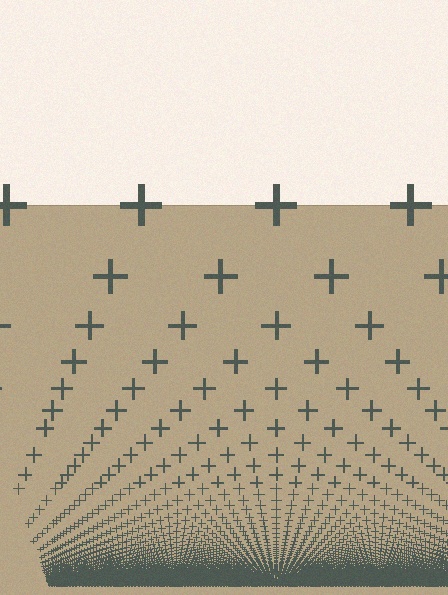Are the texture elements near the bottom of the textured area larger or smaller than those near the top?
Smaller. The gradient is inverted — elements near the bottom are smaller and denser.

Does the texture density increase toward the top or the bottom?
Density increases toward the bottom.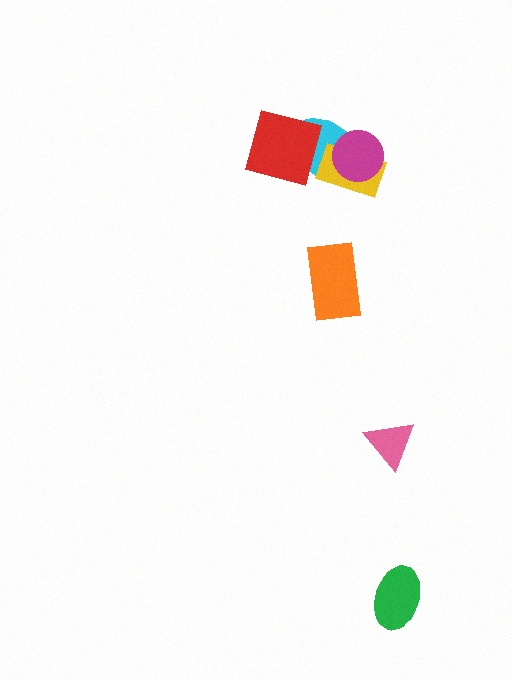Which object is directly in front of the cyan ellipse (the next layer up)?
The yellow rectangle is directly in front of the cyan ellipse.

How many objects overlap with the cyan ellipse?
3 objects overlap with the cyan ellipse.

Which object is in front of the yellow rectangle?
The magenta circle is in front of the yellow rectangle.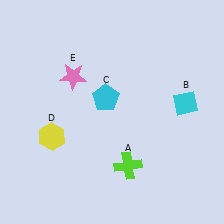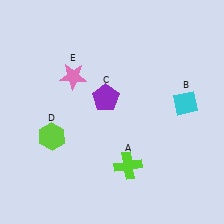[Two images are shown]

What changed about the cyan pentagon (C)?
In Image 1, C is cyan. In Image 2, it changed to purple.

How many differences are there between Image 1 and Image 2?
There are 2 differences between the two images.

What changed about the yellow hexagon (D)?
In Image 1, D is yellow. In Image 2, it changed to lime.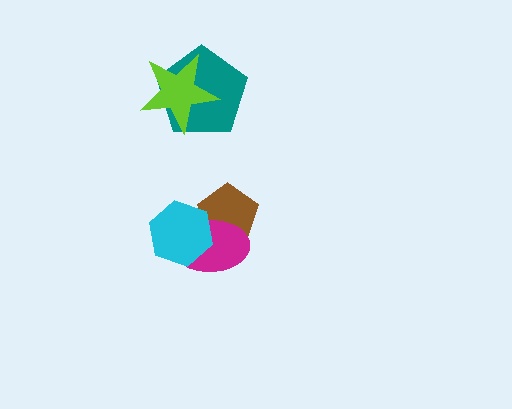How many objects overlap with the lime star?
1 object overlaps with the lime star.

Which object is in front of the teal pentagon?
The lime star is in front of the teal pentagon.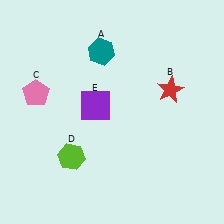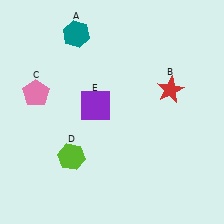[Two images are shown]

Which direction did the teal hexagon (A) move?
The teal hexagon (A) moved left.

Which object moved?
The teal hexagon (A) moved left.